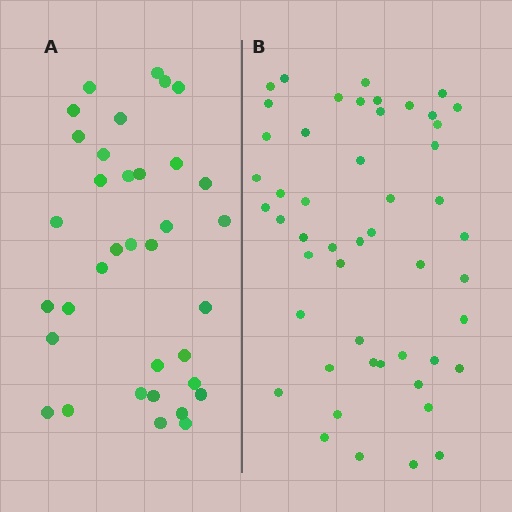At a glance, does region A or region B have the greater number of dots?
Region B (the right region) has more dots.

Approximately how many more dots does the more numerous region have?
Region B has approximately 15 more dots than region A.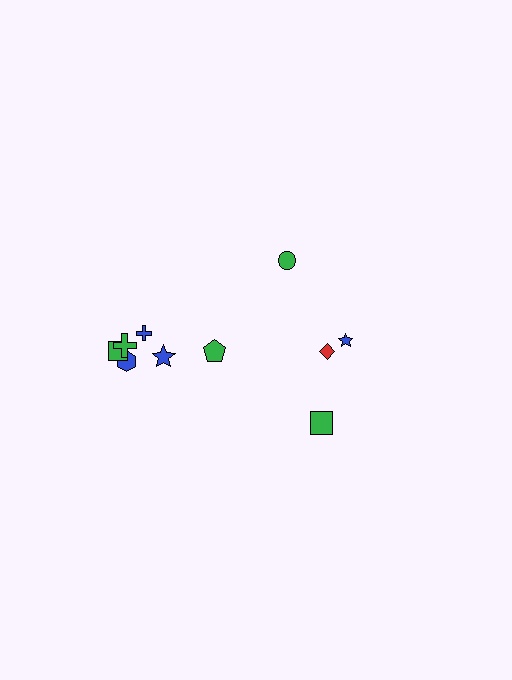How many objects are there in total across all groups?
There are 10 objects.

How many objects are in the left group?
There are 6 objects.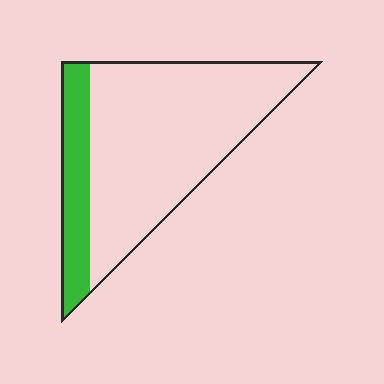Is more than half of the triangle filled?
No.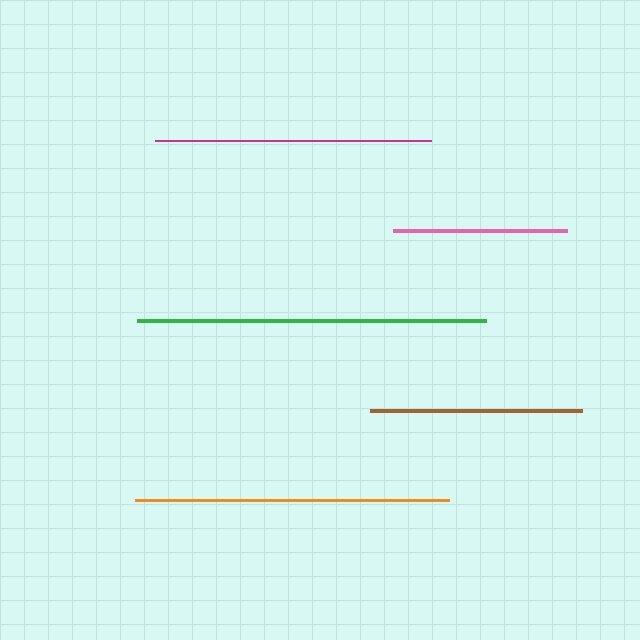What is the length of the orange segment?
The orange segment is approximately 314 pixels long.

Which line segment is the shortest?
The pink line is the shortest at approximately 174 pixels.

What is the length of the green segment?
The green segment is approximately 349 pixels long.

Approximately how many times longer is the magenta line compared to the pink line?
The magenta line is approximately 1.6 times the length of the pink line.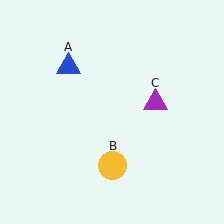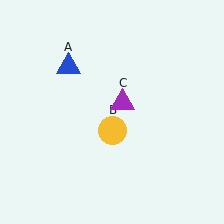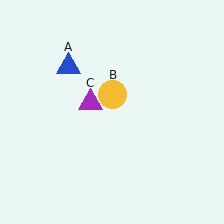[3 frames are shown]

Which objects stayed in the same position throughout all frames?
Blue triangle (object A) remained stationary.